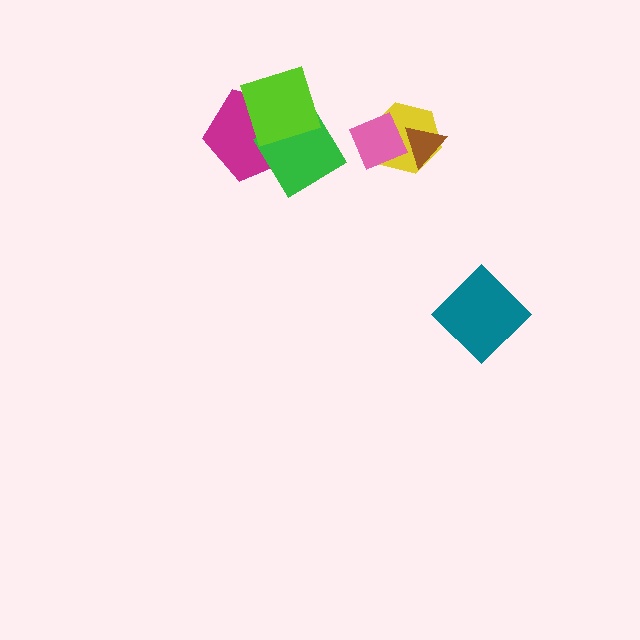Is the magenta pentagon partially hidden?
Yes, it is partially covered by another shape.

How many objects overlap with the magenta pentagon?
2 objects overlap with the magenta pentagon.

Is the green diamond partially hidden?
Yes, it is partially covered by another shape.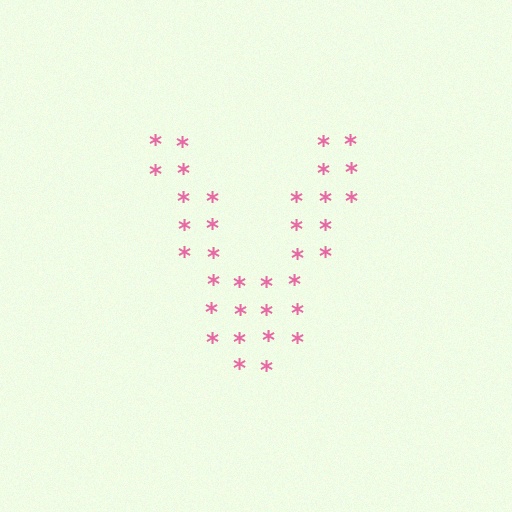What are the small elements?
The small elements are asterisks.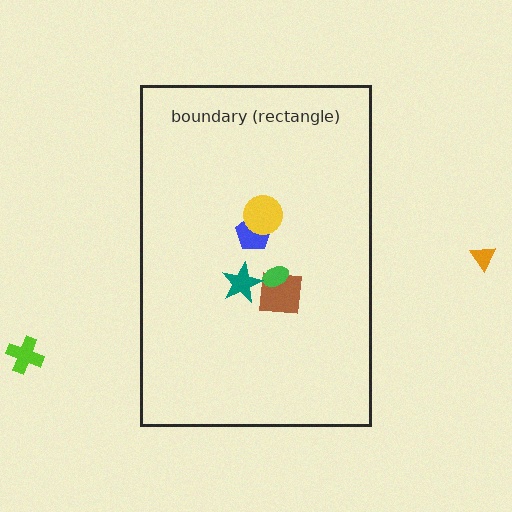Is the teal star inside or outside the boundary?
Inside.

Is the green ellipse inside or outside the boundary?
Inside.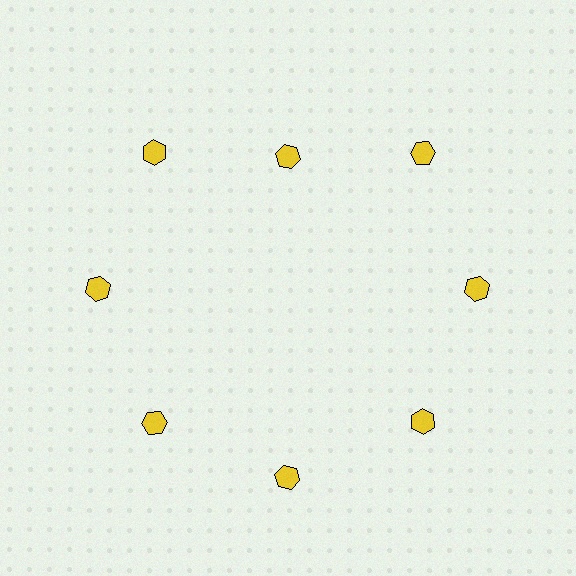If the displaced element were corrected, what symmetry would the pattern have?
It would have 8-fold rotational symmetry — the pattern would map onto itself every 45 degrees.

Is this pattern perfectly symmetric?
No. The 8 yellow hexagons are arranged in a ring, but one element near the 12 o'clock position is pulled inward toward the center, breaking the 8-fold rotational symmetry.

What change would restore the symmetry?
The symmetry would be restored by moving it outward, back onto the ring so that all 8 hexagons sit at equal angles and equal distance from the center.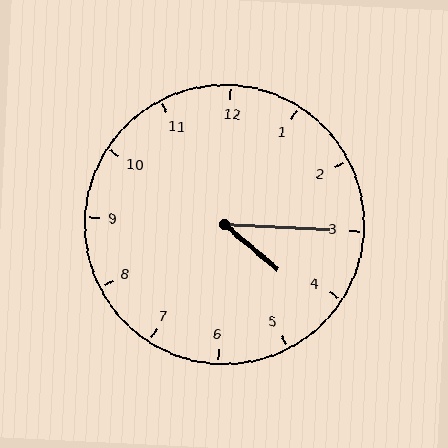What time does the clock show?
4:15.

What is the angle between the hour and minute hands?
Approximately 38 degrees.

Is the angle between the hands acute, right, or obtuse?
It is acute.